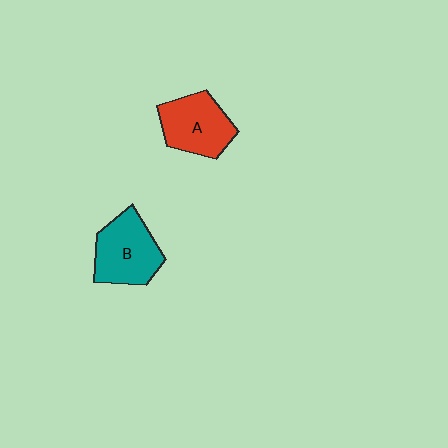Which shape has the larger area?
Shape B (teal).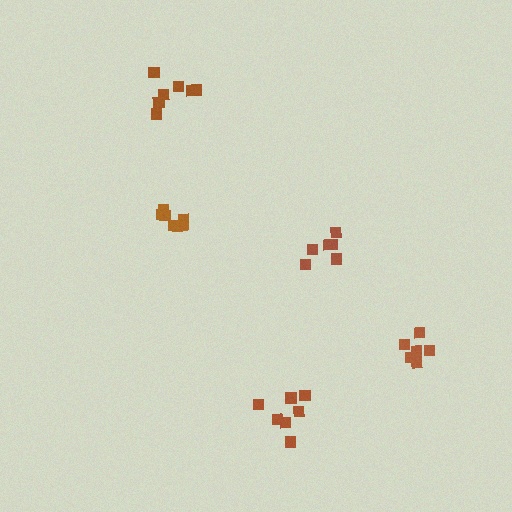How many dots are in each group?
Group 1: 6 dots, Group 2: 7 dots, Group 3: 7 dots, Group 4: 7 dots, Group 5: 6 dots (33 total).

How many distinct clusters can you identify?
There are 5 distinct clusters.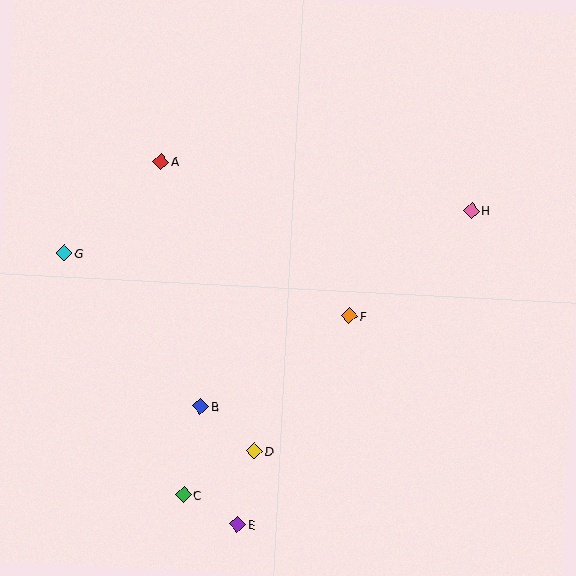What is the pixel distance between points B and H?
The distance between B and H is 334 pixels.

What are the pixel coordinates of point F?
Point F is at (349, 316).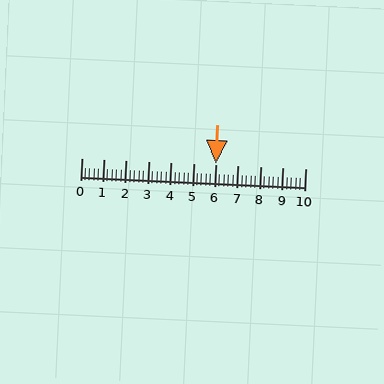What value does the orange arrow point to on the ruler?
The orange arrow points to approximately 6.0.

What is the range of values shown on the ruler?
The ruler shows values from 0 to 10.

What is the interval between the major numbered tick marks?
The major tick marks are spaced 1 units apart.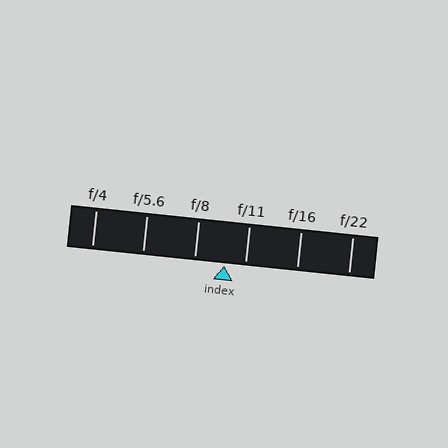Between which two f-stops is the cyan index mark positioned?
The index mark is between f/8 and f/11.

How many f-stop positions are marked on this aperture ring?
There are 6 f-stop positions marked.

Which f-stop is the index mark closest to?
The index mark is closest to f/11.